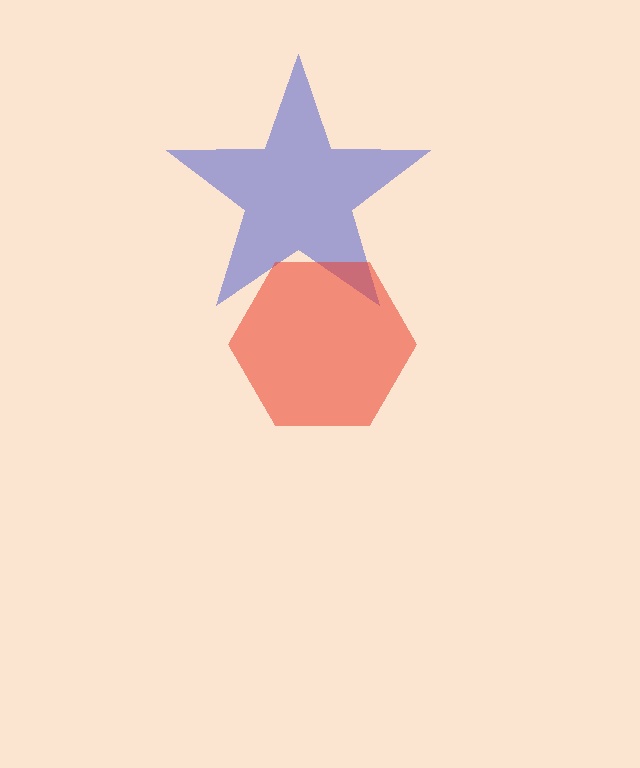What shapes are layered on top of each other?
The layered shapes are: a blue star, a red hexagon.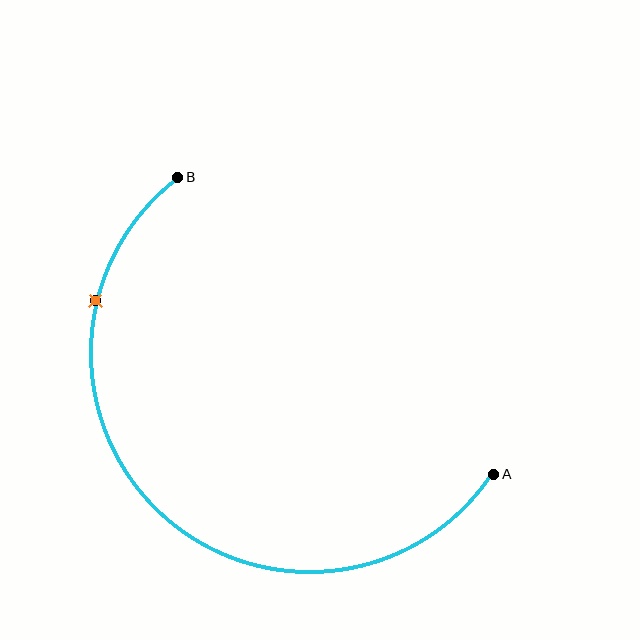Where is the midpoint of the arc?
The arc midpoint is the point on the curve farthest from the straight line joining A and B. It sits below and to the left of that line.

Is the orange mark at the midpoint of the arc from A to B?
No. The orange mark lies on the arc but is closer to endpoint B. The arc midpoint would be at the point on the curve equidistant along the arc from both A and B.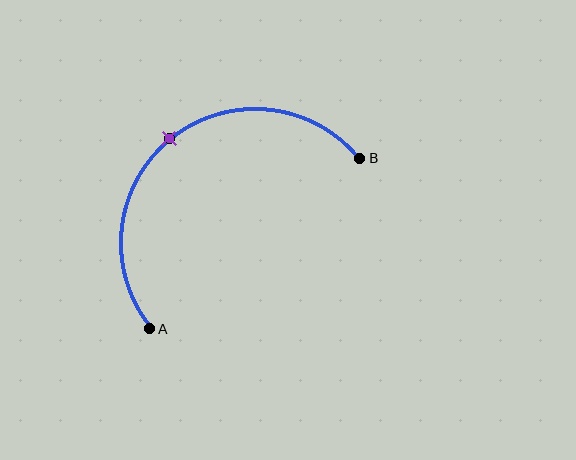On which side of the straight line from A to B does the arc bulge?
The arc bulges above and to the left of the straight line connecting A and B.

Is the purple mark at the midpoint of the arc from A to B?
Yes. The purple mark lies on the arc at equal arc-length from both A and B — it is the arc midpoint.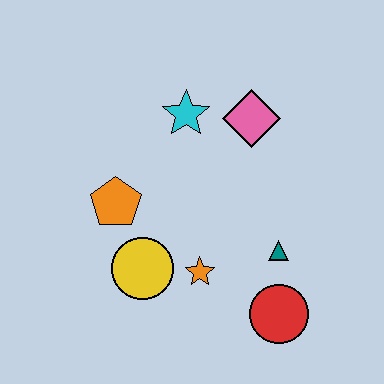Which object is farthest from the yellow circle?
The pink diamond is farthest from the yellow circle.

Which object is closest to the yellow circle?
The orange star is closest to the yellow circle.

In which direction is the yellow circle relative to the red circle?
The yellow circle is to the left of the red circle.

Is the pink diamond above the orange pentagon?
Yes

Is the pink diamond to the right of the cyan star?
Yes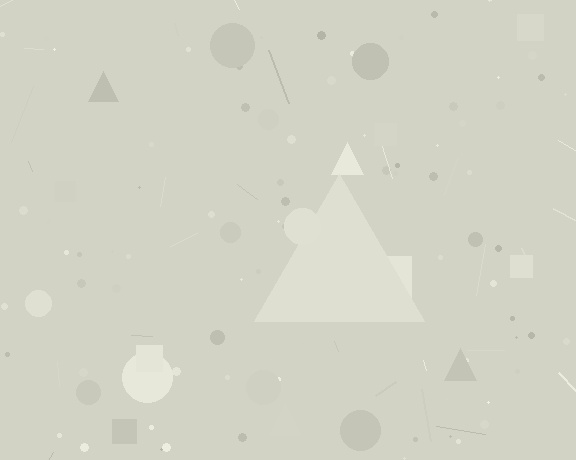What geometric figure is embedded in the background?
A triangle is embedded in the background.